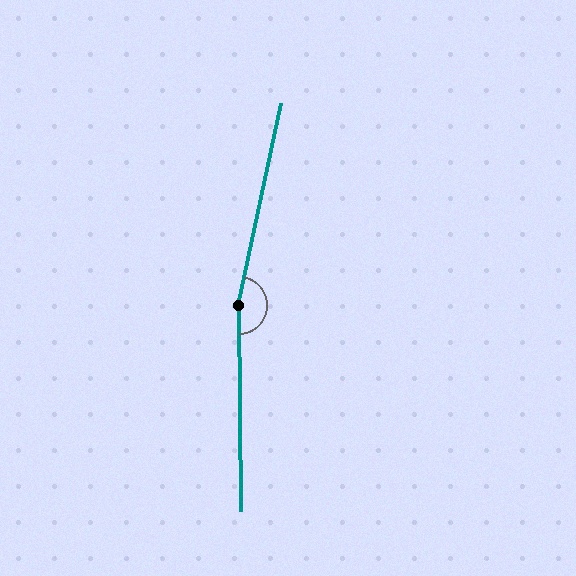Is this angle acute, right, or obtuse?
It is obtuse.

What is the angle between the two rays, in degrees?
Approximately 168 degrees.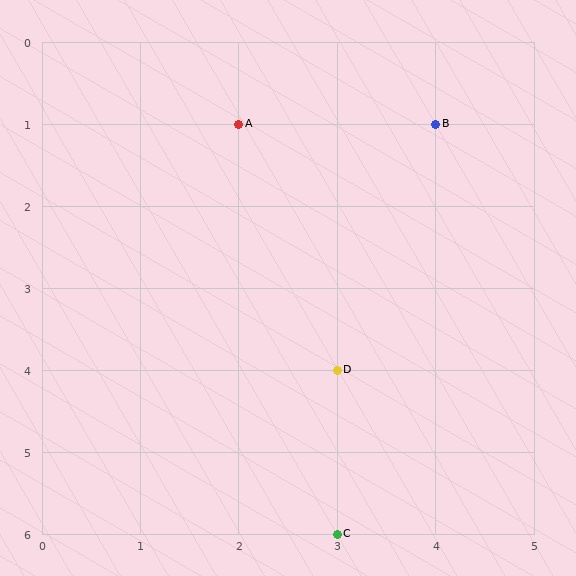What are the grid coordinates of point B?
Point B is at grid coordinates (4, 1).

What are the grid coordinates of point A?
Point A is at grid coordinates (2, 1).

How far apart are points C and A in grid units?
Points C and A are 1 column and 5 rows apart (about 5.1 grid units diagonally).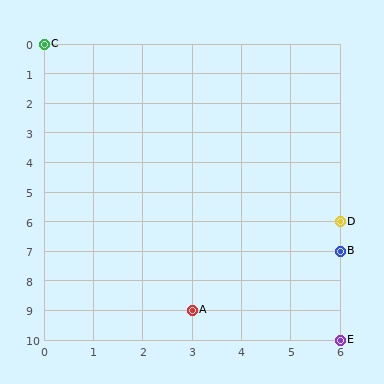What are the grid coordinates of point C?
Point C is at grid coordinates (0, 0).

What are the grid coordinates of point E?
Point E is at grid coordinates (6, 10).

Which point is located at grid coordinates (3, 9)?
Point A is at (3, 9).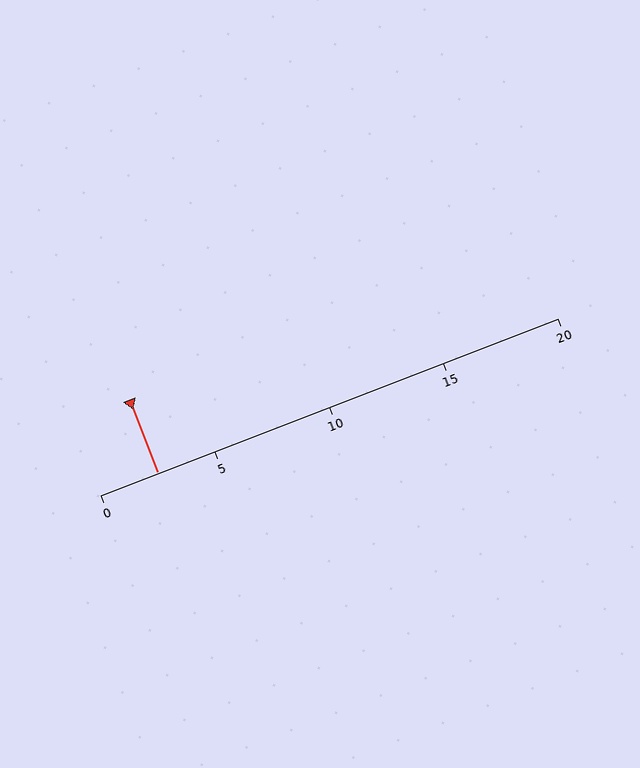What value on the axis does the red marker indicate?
The marker indicates approximately 2.5.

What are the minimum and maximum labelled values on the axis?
The axis runs from 0 to 20.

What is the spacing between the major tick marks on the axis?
The major ticks are spaced 5 apart.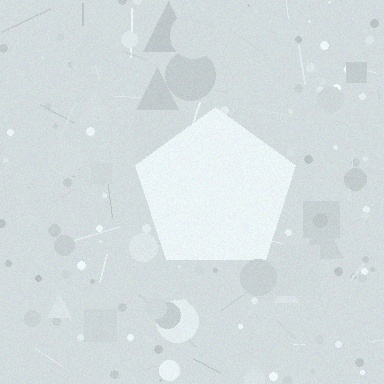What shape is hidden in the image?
A pentagon is hidden in the image.